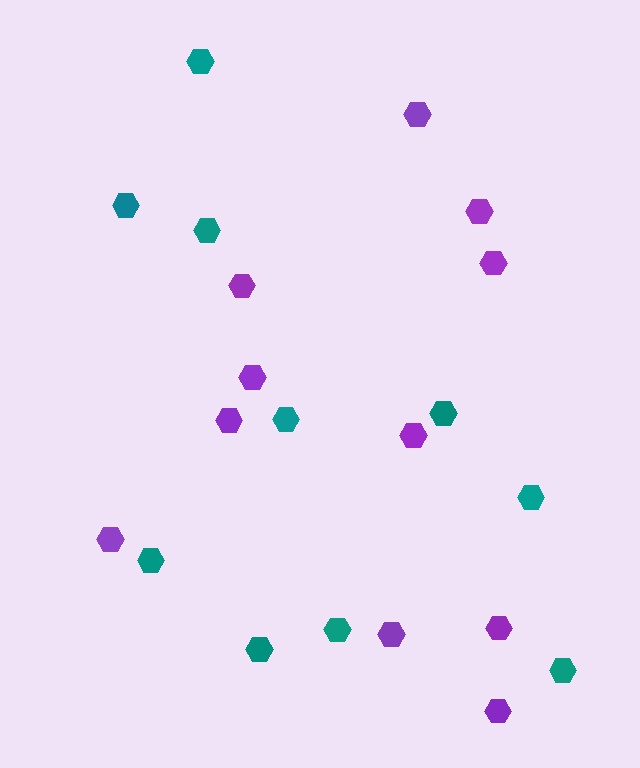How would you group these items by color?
There are 2 groups: one group of purple hexagons (11) and one group of teal hexagons (10).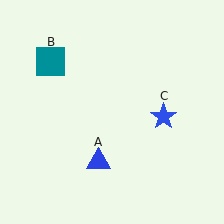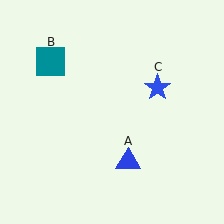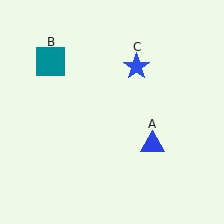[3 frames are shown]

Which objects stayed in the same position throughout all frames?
Teal square (object B) remained stationary.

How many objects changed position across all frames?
2 objects changed position: blue triangle (object A), blue star (object C).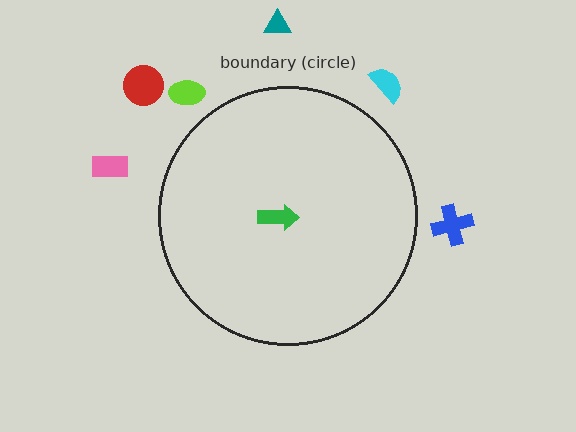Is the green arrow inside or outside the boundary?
Inside.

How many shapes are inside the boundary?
1 inside, 6 outside.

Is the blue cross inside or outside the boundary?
Outside.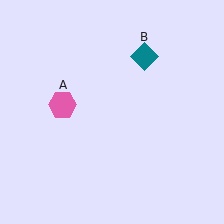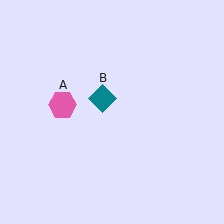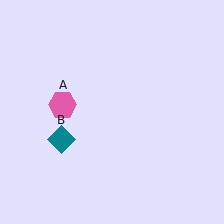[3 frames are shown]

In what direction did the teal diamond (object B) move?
The teal diamond (object B) moved down and to the left.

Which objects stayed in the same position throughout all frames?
Pink hexagon (object A) remained stationary.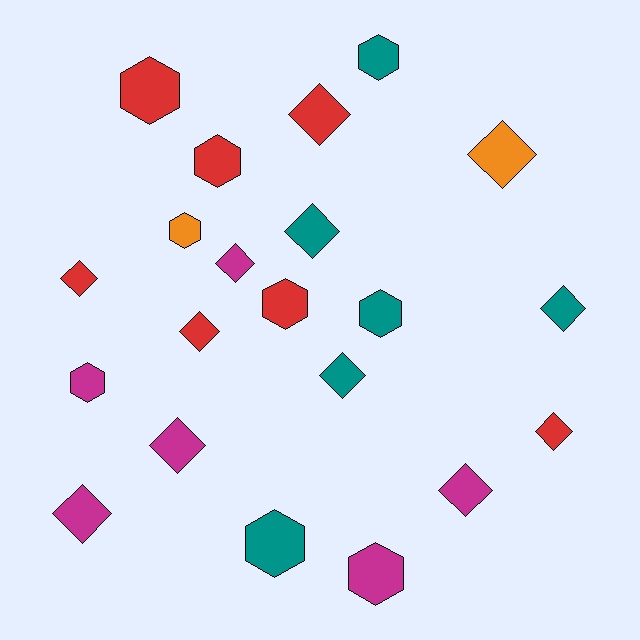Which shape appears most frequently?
Diamond, with 12 objects.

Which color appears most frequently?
Red, with 7 objects.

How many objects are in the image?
There are 21 objects.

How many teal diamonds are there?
There are 3 teal diamonds.